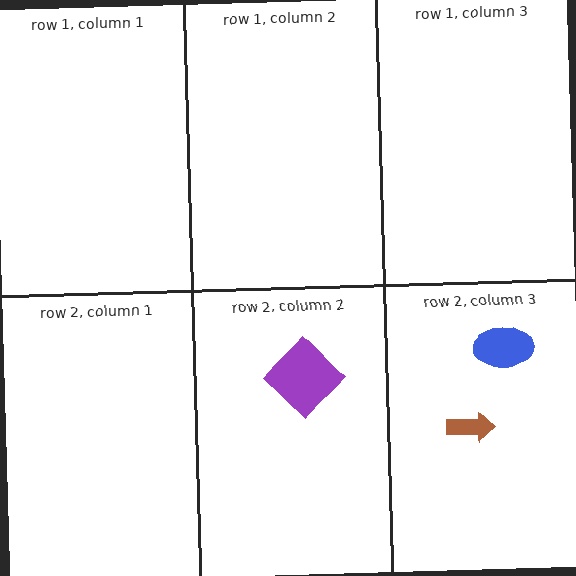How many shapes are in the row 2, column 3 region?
2.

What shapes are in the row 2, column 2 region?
The purple diamond.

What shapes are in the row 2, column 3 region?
The brown arrow, the blue ellipse.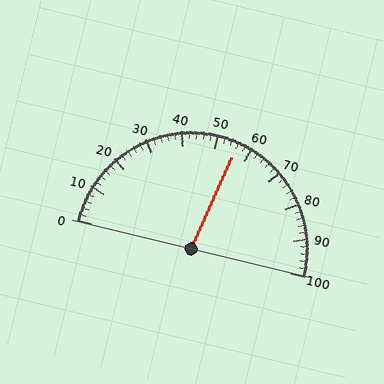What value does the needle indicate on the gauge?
The needle indicates approximately 56.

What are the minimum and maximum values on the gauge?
The gauge ranges from 0 to 100.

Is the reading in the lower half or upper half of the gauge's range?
The reading is in the upper half of the range (0 to 100).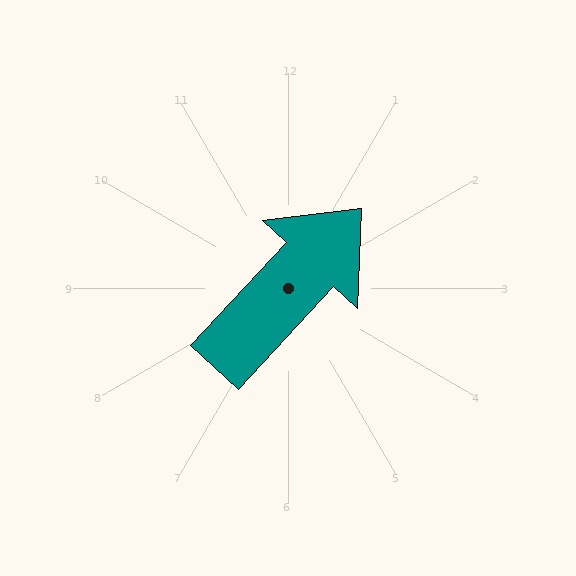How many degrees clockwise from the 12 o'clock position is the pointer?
Approximately 43 degrees.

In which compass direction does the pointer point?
Northeast.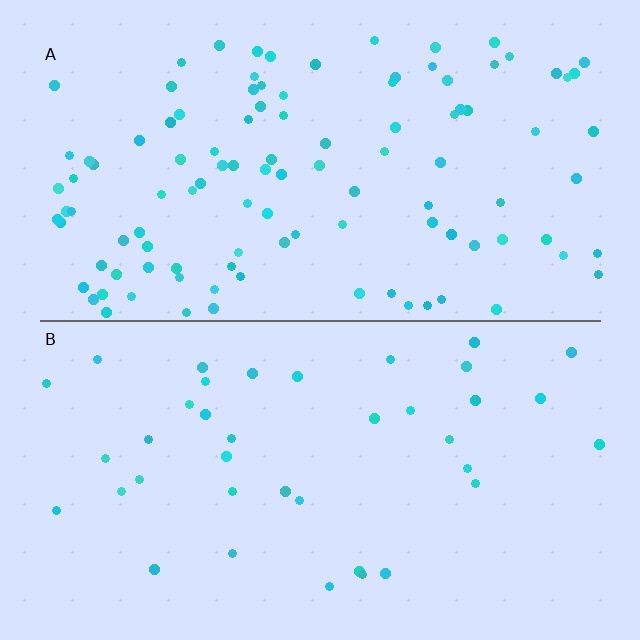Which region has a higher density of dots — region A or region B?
A (the top).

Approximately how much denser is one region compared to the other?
Approximately 2.8× — region A over region B.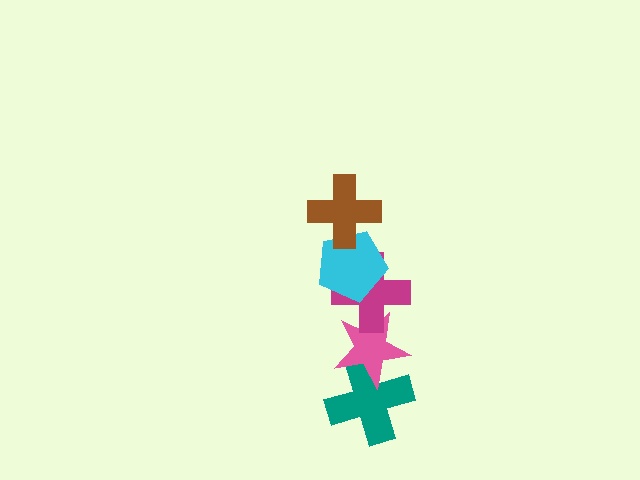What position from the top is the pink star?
The pink star is 4th from the top.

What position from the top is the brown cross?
The brown cross is 1st from the top.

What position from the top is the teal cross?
The teal cross is 5th from the top.